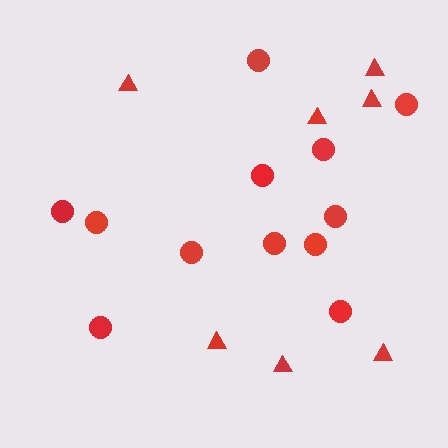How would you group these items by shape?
There are 2 groups: one group of circles (12) and one group of triangles (7).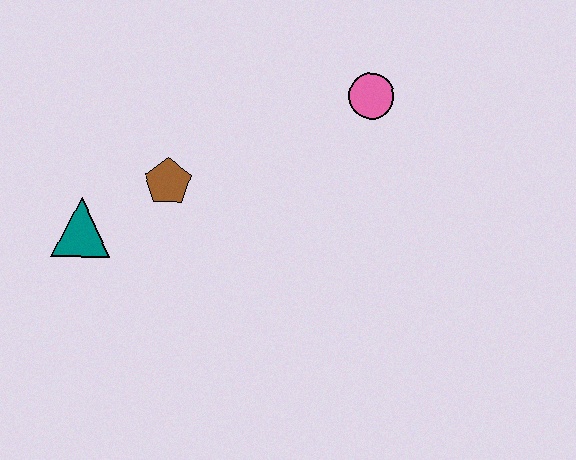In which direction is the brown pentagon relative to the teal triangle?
The brown pentagon is to the right of the teal triangle.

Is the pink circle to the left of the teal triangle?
No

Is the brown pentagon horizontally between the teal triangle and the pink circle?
Yes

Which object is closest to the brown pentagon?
The teal triangle is closest to the brown pentagon.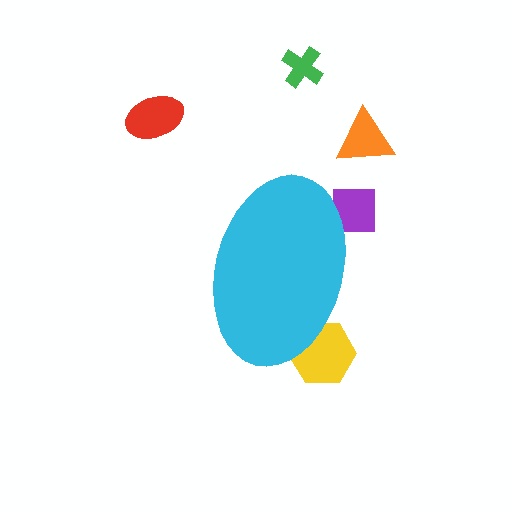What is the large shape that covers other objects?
A cyan ellipse.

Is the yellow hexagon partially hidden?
Yes, the yellow hexagon is partially hidden behind the cyan ellipse.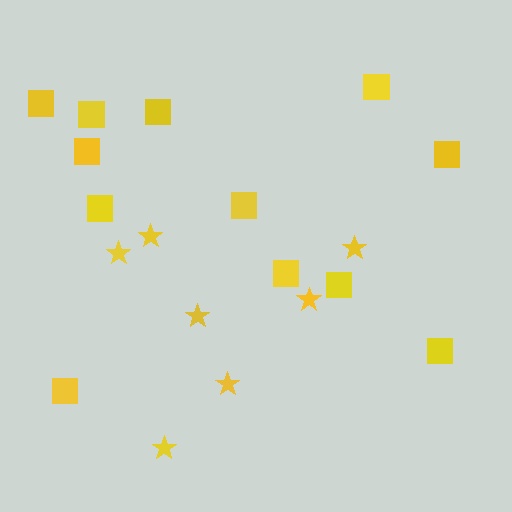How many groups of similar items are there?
There are 2 groups: one group of stars (7) and one group of squares (12).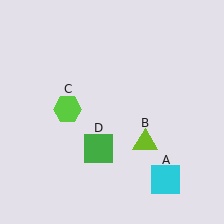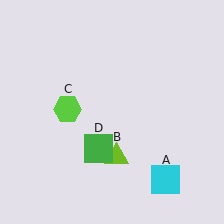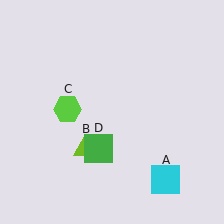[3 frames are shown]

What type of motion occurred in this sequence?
The lime triangle (object B) rotated clockwise around the center of the scene.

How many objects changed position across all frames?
1 object changed position: lime triangle (object B).